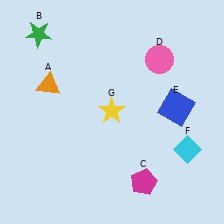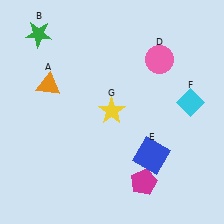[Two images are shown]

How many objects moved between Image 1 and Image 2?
2 objects moved between the two images.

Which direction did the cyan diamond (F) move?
The cyan diamond (F) moved up.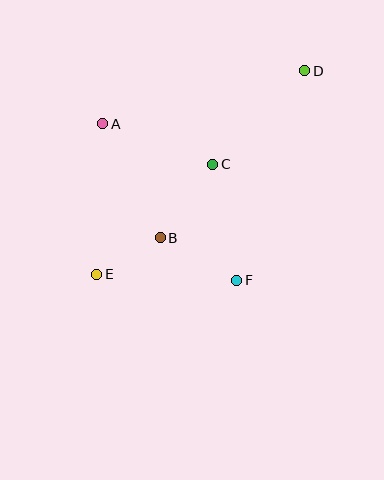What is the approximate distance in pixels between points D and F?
The distance between D and F is approximately 221 pixels.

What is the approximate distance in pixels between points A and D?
The distance between A and D is approximately 209 pixels.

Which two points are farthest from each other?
Points D and E are farthest from each other.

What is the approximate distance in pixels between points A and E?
The distance between A and E is approximately 150 pixels.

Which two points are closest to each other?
Points B and E are closest to each other.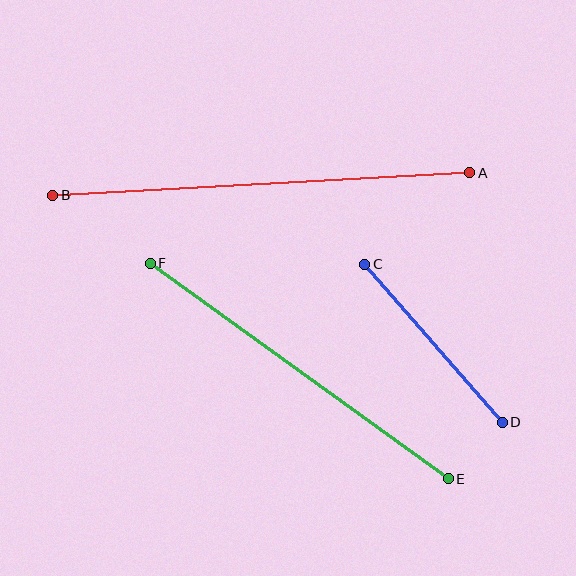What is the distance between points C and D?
The distance is approximately 210 pixels.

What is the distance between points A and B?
The distance is approximately 418 pixels.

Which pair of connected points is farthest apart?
Points A and B are farthest apart.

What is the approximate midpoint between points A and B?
The midpoint is at approximately (261, 184) pixels.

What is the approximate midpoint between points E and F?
The midpoint is at approximately (299, 371) pixels.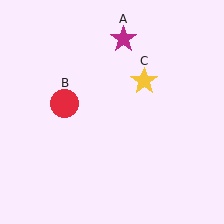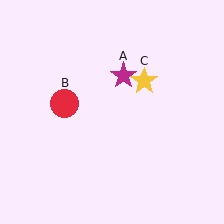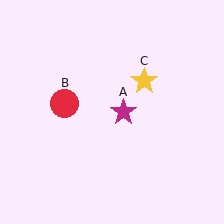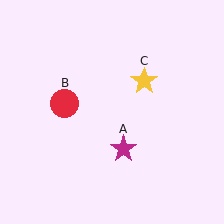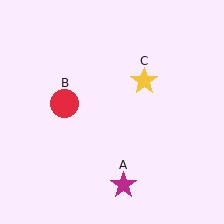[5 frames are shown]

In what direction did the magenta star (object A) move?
The magenta star (object A) moved down.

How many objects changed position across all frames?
1 object changed position: magenta star (object A).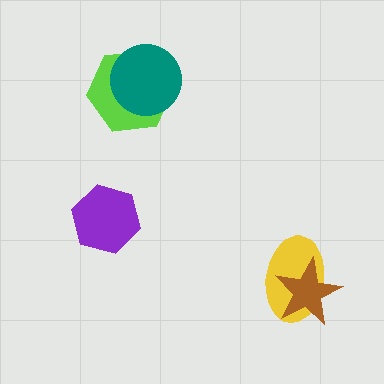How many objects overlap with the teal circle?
1 object overlaps with the teal circle.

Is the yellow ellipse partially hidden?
Yes, it is partially covered by another shape.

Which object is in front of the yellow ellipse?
The brown star is in front of the yellow ellipse.